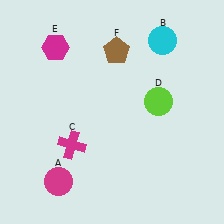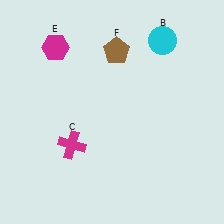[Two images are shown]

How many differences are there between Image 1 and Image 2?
There are 2 differences between the two images.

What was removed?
The lime circle (D), the magenta circle (A) were removed in Image 2.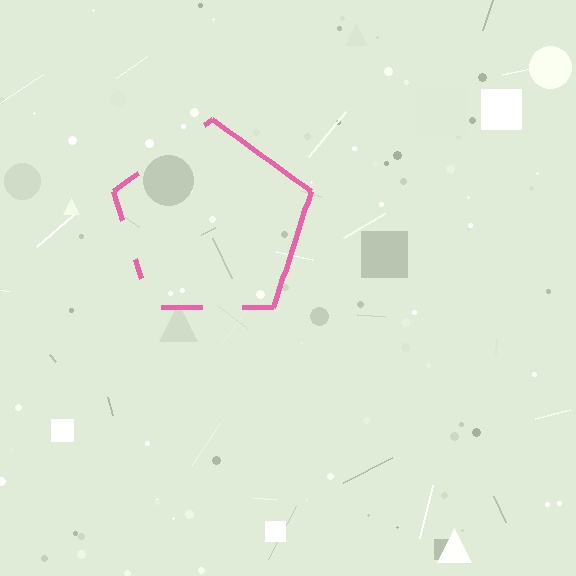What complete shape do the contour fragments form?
The contour fragments form a pentagon.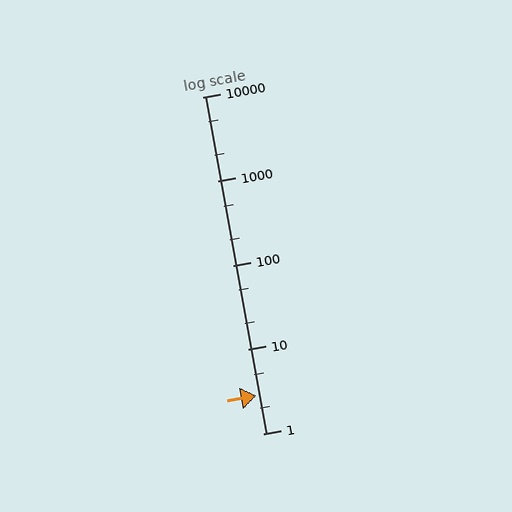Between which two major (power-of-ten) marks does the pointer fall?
The pointer is between 1 and 10.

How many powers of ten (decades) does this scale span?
The scale spans 4 decades, from 1 to 10000.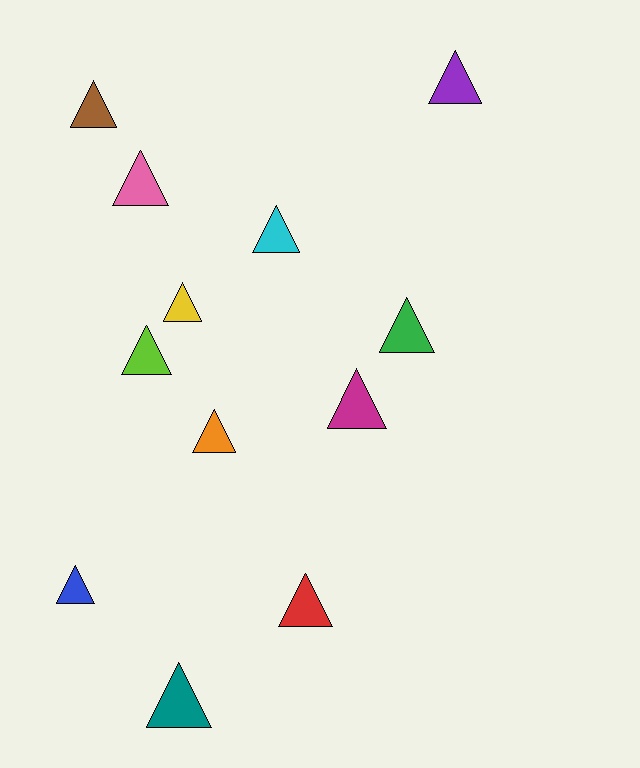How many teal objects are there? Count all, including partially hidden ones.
There is 1 teal object.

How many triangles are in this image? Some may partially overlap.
There are 12 triangles.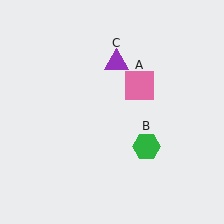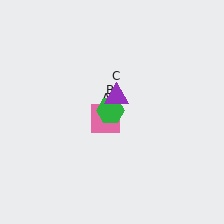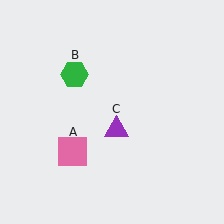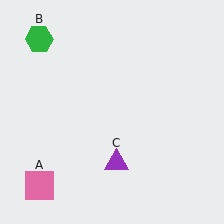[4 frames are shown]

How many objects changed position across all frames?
3 objects changed position: pink square (object A), green hexagon (object B), purple triangle (object C).